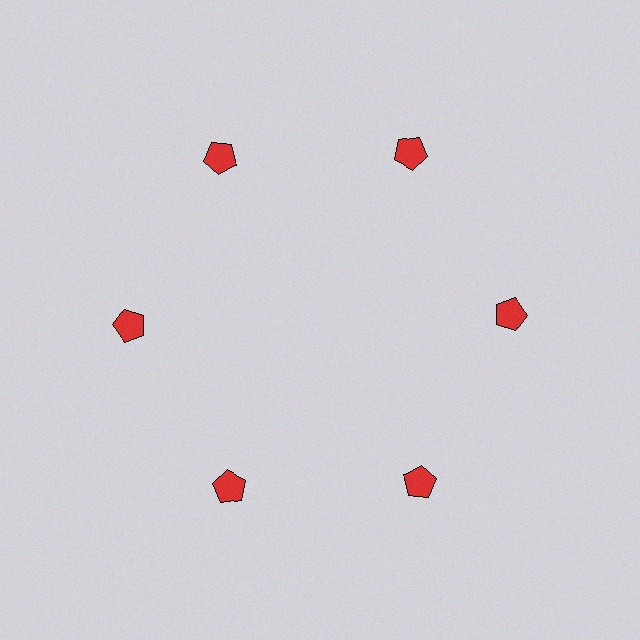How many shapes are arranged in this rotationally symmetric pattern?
There are 6 shapes, arranged in 6 groups of 1.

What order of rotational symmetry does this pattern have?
This pattern has 6-fold rotational symmetry.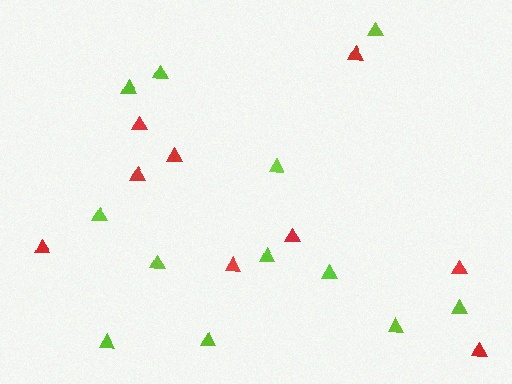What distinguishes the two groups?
There are 2 groups: one group of red triangles (9) and one group of lime triangles (12).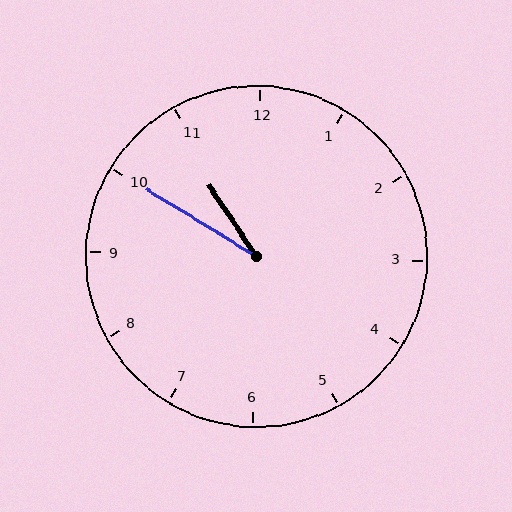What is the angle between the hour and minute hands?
Approximately 25 degrees.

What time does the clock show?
10:50.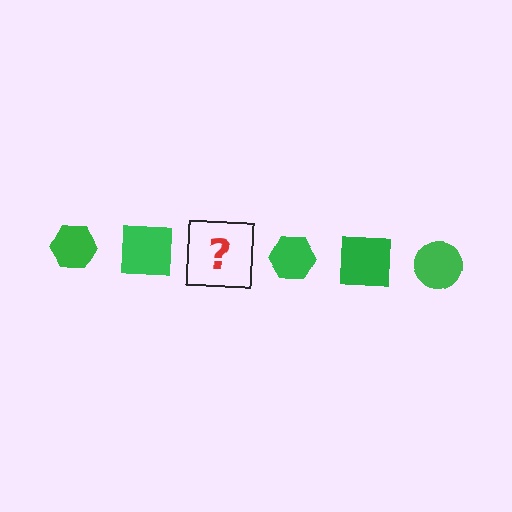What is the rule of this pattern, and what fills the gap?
The rule is that the pattern cycles through hexagon, square, circle shapes in green. The gap should be filled with a green circle.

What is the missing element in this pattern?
The missing element is a green circle.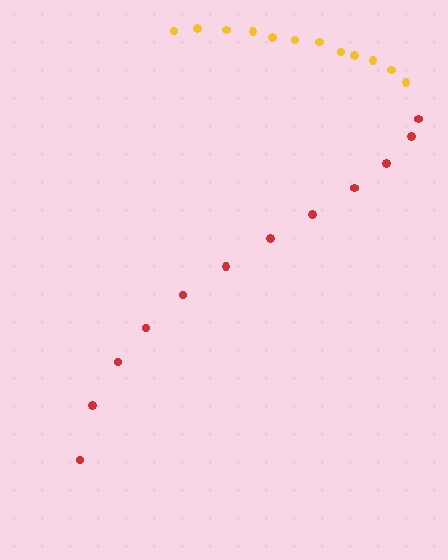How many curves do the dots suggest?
There are 2 distinct paths.